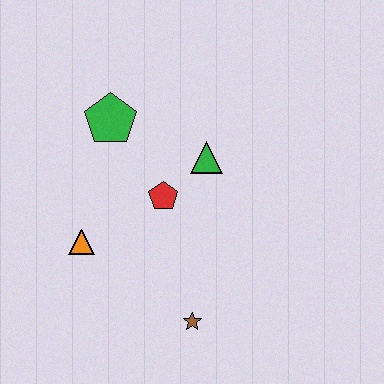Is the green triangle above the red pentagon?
Yes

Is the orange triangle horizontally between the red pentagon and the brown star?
No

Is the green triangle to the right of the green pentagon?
Yes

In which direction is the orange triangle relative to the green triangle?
The orange triangle is to the left of the green triangle.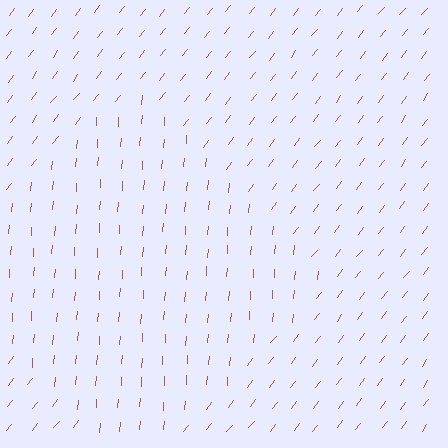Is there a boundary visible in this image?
Yes, there is a texture boundary formed by a change in line orientation.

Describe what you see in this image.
The image is filled with small brown line segments. A diamond region in the image has lines oriented differently from the surrounding lines, creating a visible texture boundary.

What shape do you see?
I see a diamond.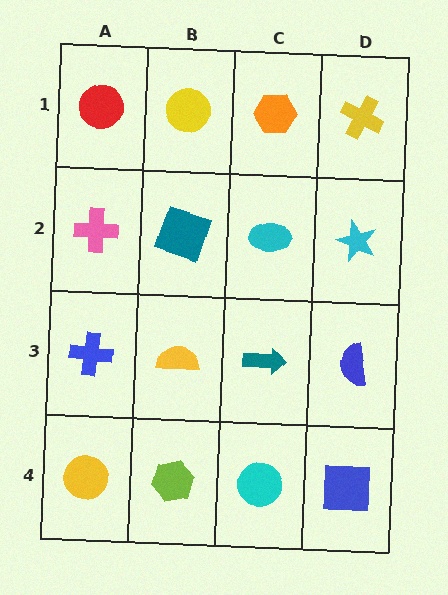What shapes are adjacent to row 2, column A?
A red circle (row 1, column A), a blue cross (row 3, column A), a teal square (row 2, column B).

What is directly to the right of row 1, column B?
An orange hexagon.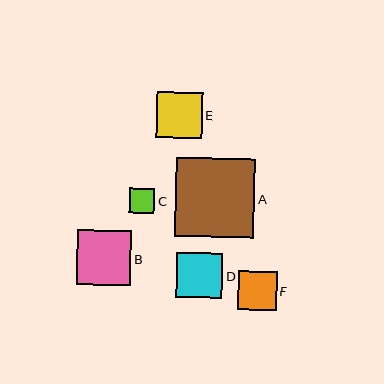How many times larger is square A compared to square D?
Square A is approximately 1.7 times the size of square D.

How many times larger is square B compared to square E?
Square B is approximately 1.2 times the size of square E.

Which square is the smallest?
Square C is the smallest with a size of approximately 25 pixels.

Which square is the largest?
Square A is the largest with a size of approximately 79 pixels.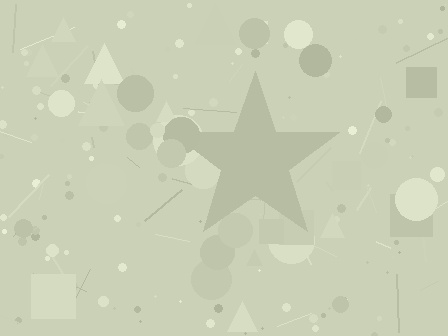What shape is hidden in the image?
A star is hidden in the image.